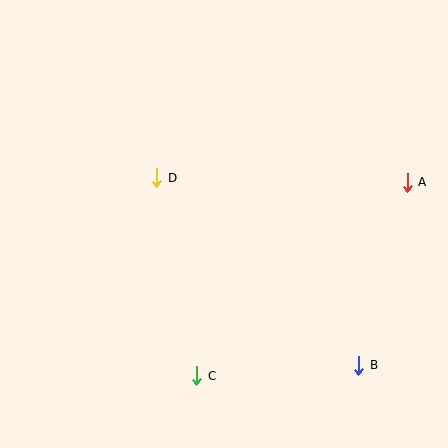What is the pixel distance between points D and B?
The distance between D and B is 276 pixels.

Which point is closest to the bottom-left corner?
Point C is closest to the bottom-left corner.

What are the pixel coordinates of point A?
Point A is at (407, 182).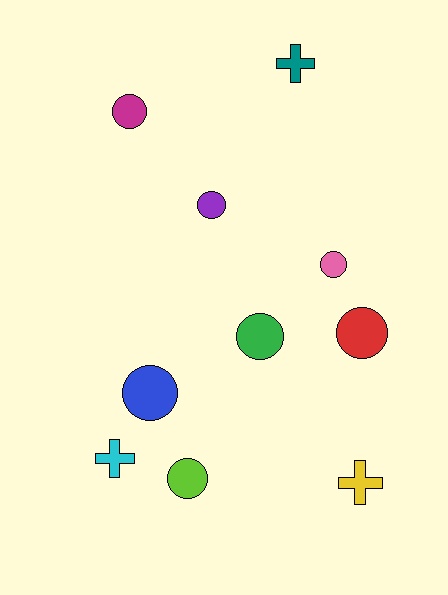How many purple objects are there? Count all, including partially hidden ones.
There is 1 purple object.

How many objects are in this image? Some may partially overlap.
There are 10 objects.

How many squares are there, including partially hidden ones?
There are no squares.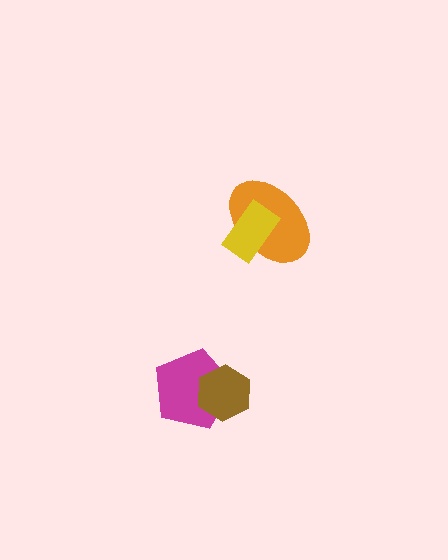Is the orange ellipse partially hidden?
Yes, it is partially covered by another shape.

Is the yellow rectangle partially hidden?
No, no other shape covers it.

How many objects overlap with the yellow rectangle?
1 object overlaps with the yellow rectangle.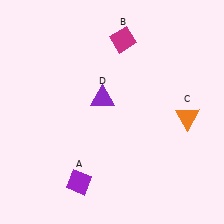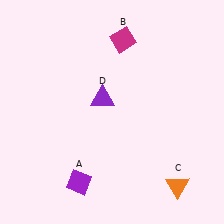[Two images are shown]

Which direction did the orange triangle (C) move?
The orange triangle (C) moved down.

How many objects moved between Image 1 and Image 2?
1 object moved between the two images.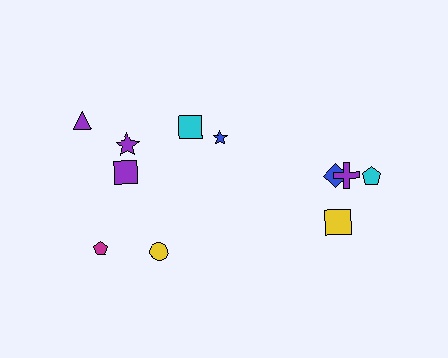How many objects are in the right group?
There are 4 objects.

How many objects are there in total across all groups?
There are 11 objects.